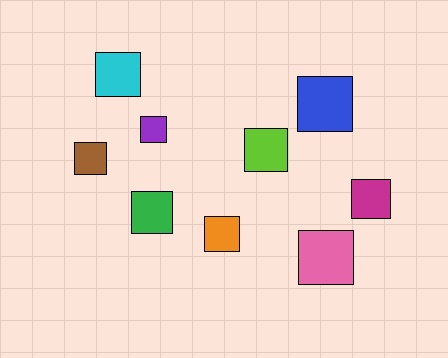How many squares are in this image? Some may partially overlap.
There are 9 squares.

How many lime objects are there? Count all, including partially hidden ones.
There is 1 lime object.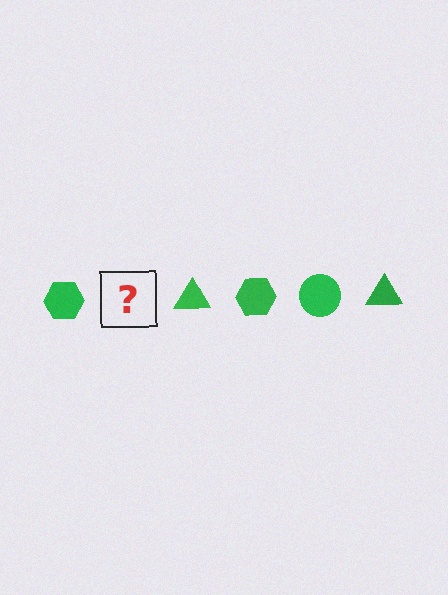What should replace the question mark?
The question mark should be replaced with a green circle.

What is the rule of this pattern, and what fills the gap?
The rule is that the pattern cycles through hexagon, circle, triangle shapes in green. The gap should be filled with a green circle.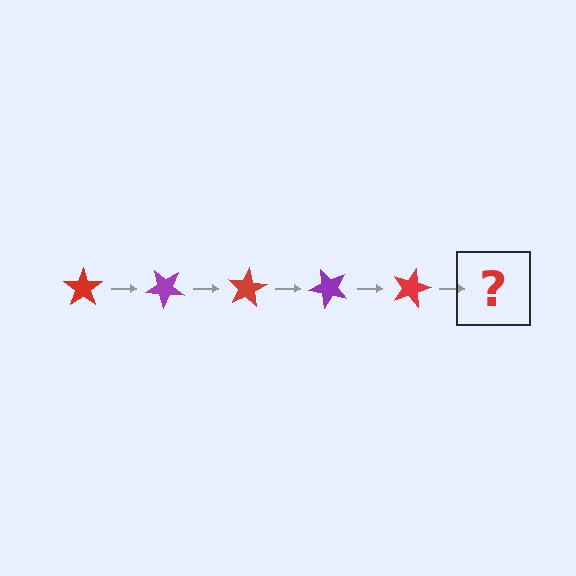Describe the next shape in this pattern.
It should be a purple star, rotated 200 degrees from the start.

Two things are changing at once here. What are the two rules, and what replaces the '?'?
The two rules are that it rotates 40 degrees each step and the color cycles through red and purple. The '?' should be a purple star, rotated 200 degrees from the start.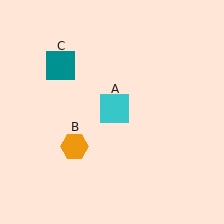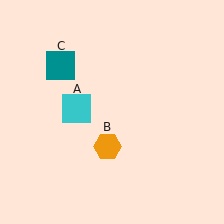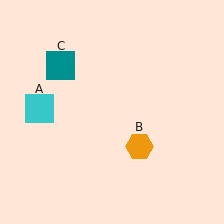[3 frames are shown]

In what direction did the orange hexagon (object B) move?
The orange hexagon (object B) moved right.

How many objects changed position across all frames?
2 objects changed position: cyan square (object A), orange hexagon (object B).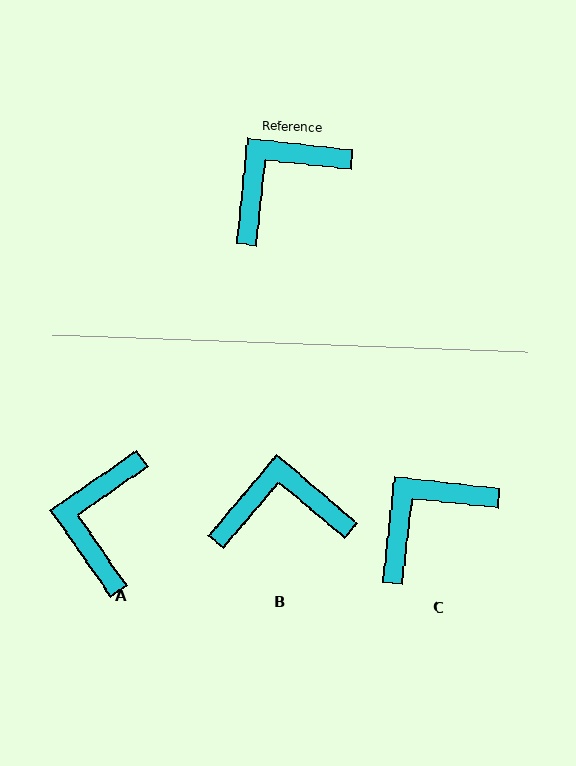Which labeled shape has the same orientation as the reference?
C.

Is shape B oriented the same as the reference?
No, it is off by about 34 degrees.